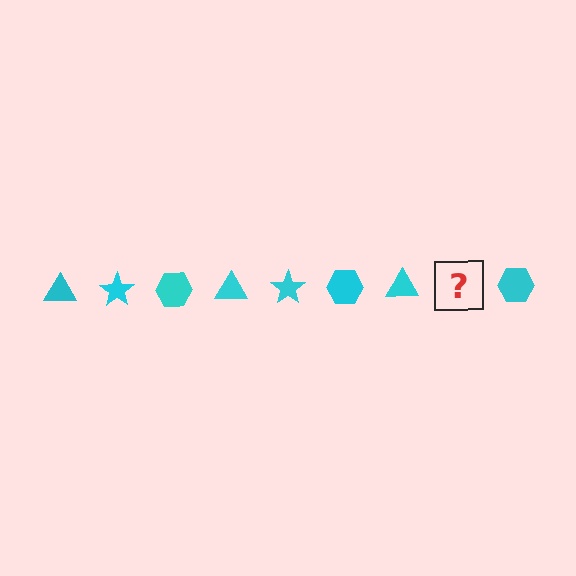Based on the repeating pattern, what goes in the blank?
The blank should be a cyan star.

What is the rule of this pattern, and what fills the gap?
The rule is that the pattern cycles through triangle, star, hexagon shapes in cyan. The gap should be filled with a cyan star.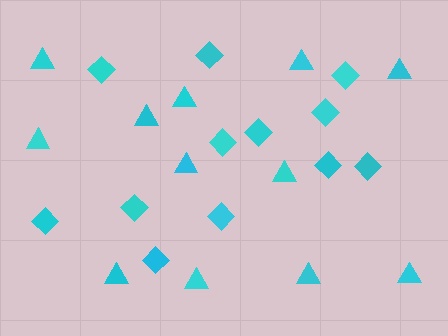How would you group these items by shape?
There are 2 groups: one group of diamonds (12) and one group of triangles (12).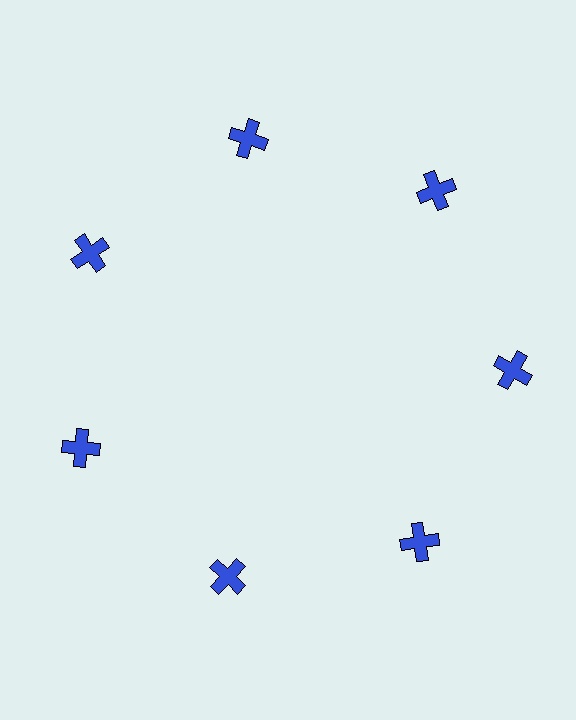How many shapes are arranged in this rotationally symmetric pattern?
There are 7 shapes, arranged in 7 groups of 1.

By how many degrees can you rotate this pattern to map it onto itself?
The pattern maps onto itself every 51 degrees of rotation.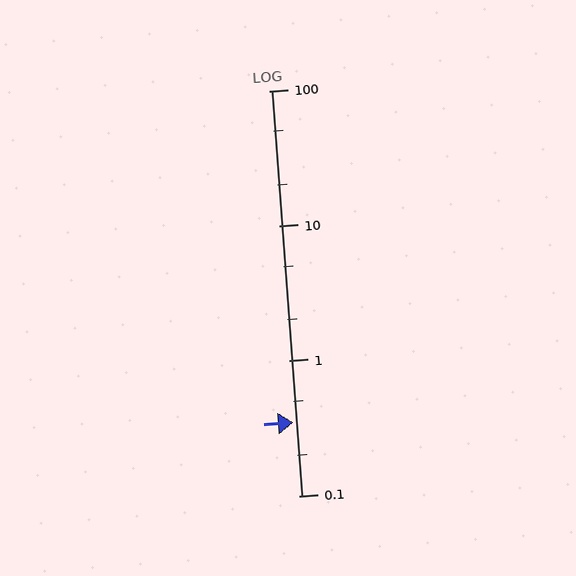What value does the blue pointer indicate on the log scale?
The pointer indicates approximately 0.35.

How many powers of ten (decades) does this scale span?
The scale spans 3 decades, from 0.1 to 100.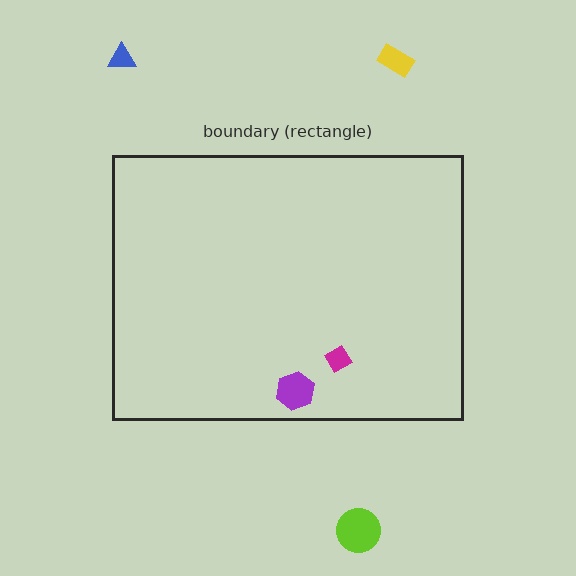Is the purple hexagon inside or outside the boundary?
Inside.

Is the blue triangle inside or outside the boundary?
Outside.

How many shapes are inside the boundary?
2 inside, 3 outside.